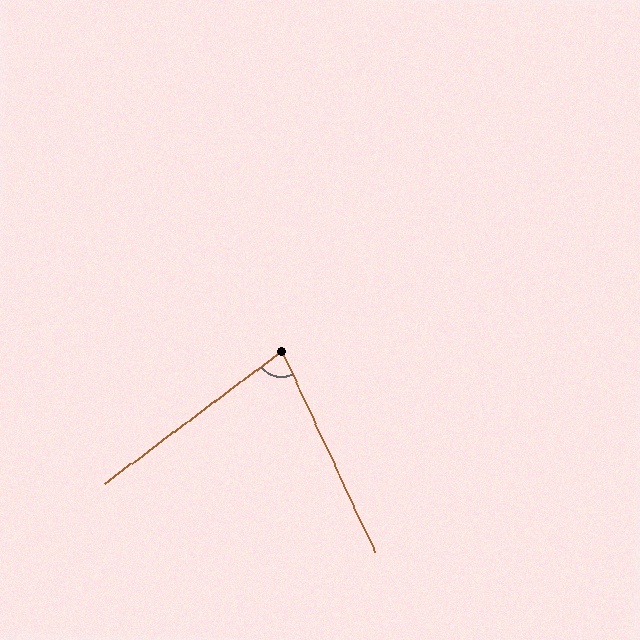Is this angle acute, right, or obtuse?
It is acute.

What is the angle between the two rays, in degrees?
Approximately 78 degrees.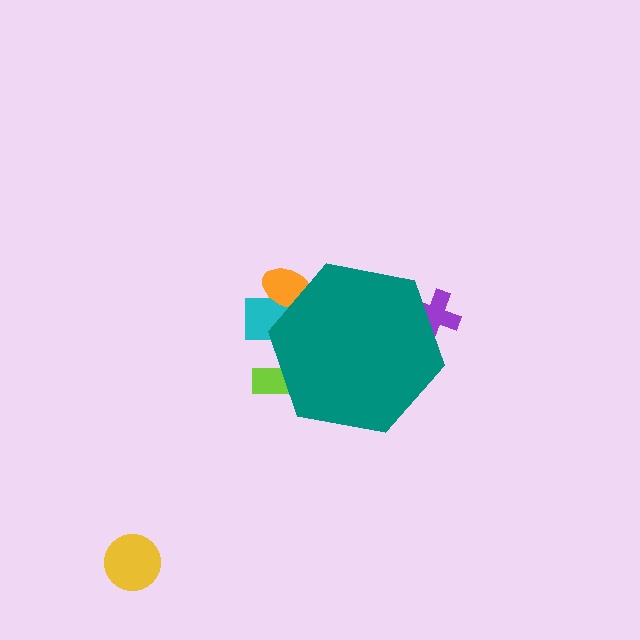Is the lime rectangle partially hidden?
Yes, the lime rectangle is partially hidden behind the teal hexagon.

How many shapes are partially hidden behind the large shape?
4 shapes are partially hidden.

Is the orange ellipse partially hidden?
Yes, the orange ellipse is partially hidden behind the teal hexagon.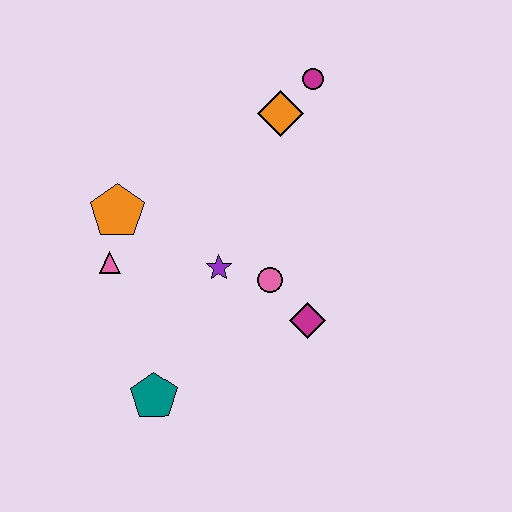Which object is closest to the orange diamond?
The magenta circle is closest to the orange diamond.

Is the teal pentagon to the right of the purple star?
No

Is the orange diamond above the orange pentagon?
Yes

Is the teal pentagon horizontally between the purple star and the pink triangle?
Yes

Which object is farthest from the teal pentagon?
The magenta circle is farthest from the teal pentagon.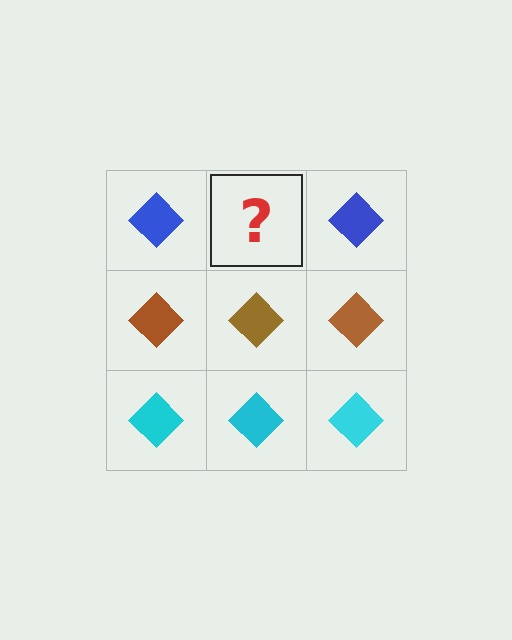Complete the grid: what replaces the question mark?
The question mark should be replaced with a blue diamond.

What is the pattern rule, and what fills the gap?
The rule is that each row has a consistent color. The gap should be filled with a blue diamond.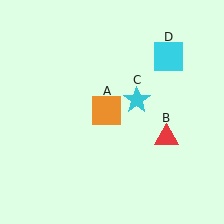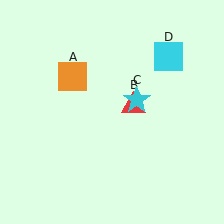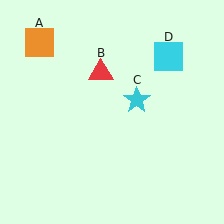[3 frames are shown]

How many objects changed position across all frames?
2 objects changed position: orange square (object A), red triangle (object B).